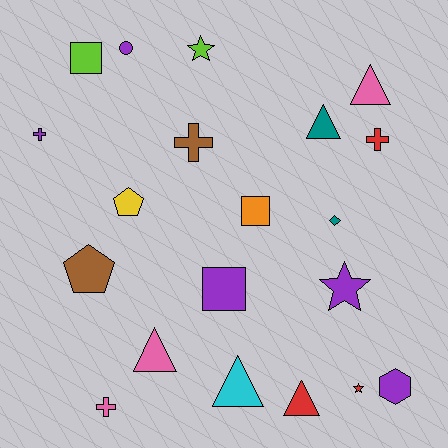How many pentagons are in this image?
There are 2 pentagons.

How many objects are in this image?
There are 20 objects.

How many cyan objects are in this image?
There is 1 cyan object.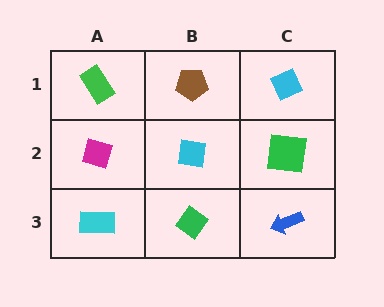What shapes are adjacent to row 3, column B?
A cyan square (row 2, column B), a cyan rectangle (row 3, column A), a blue arrow (row 3, column C).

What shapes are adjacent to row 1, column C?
A green square (row 2, column C), a brown pentagon (row 1, column B).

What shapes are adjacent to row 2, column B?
A brown pentagon (row 1, column B), a green diamond (row 3, column B), a magenta diamond (row 2, column A), a green square (row 2, column C).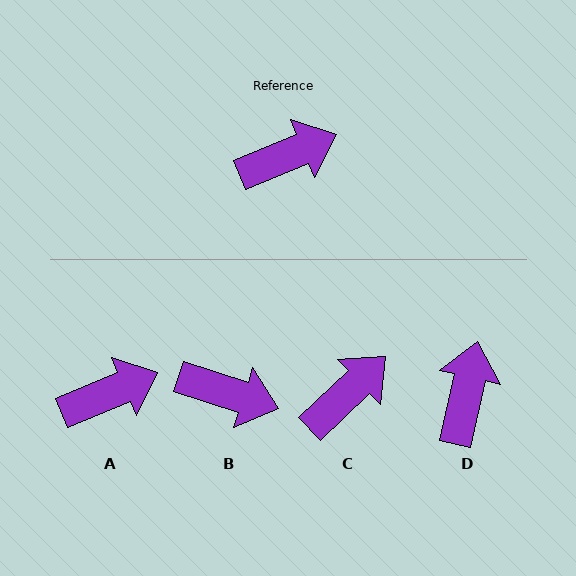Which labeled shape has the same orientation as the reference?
A.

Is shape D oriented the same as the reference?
No, it is off by about 55 degrees.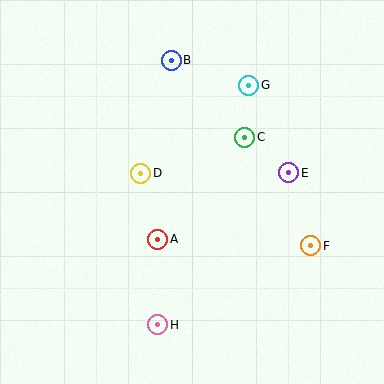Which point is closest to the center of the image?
Point D at (141, 173) is closest to the center.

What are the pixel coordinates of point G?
Point G is at (249, 85).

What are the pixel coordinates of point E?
Point E is at (289, 173).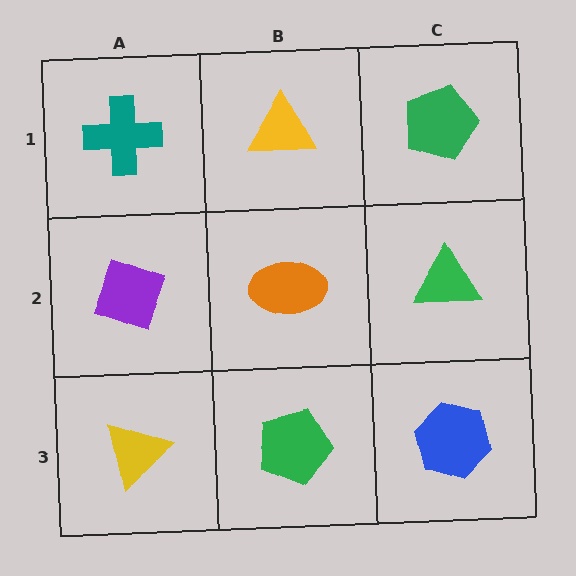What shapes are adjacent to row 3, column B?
An orange ellipse (row 2, column B), a yellow triangle (row 3, column A), a blue hexagon (row 3, column C).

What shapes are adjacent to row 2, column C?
A green pentagon (row 1, column C), a blue hexagon (row 3, column C), an orange ellipse (row 2, column B).